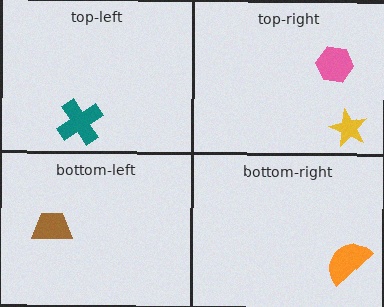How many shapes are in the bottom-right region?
1.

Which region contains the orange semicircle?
The bottom-right region.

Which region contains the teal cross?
The top-left region.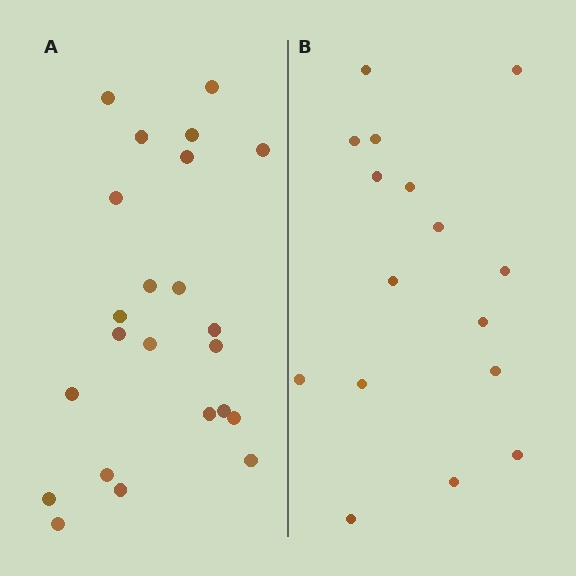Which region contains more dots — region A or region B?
Region A (the left region) has more dots.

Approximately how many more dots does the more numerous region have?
Region A has roughly 8 or so more dots than region B.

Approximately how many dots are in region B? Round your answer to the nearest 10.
About 20 dots. (The exact count is 16, which rounds to 20.)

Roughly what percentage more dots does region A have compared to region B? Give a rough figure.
About 45% more.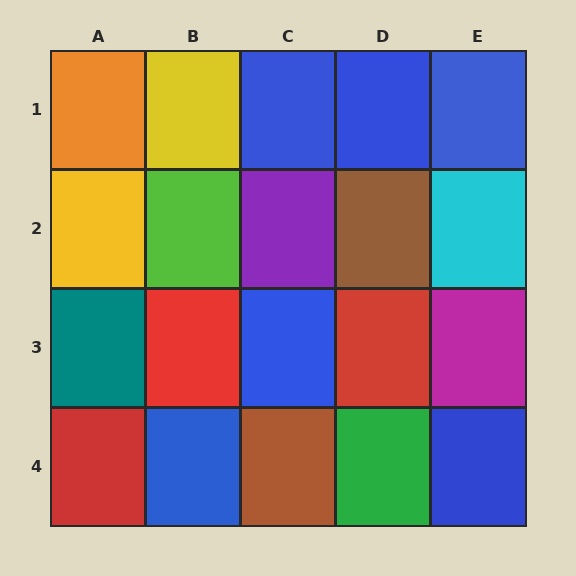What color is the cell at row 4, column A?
Red.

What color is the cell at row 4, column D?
Green.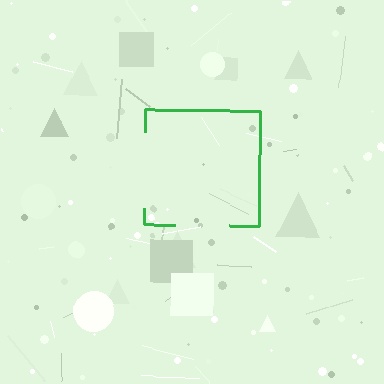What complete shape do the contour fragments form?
The contour fragments form a square.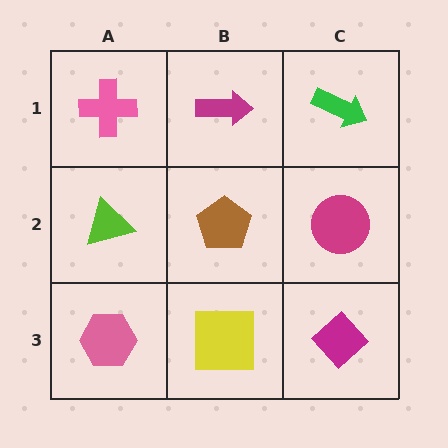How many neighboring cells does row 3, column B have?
3.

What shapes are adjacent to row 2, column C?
A green arrow (row 1, column C), a magenta diamond (row 3, column C), a brown pentagon (row 2, column B).